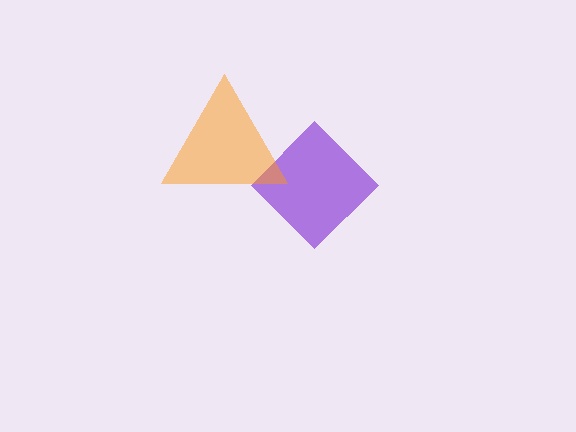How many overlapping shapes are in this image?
There are 2 overlapping shapes in the image.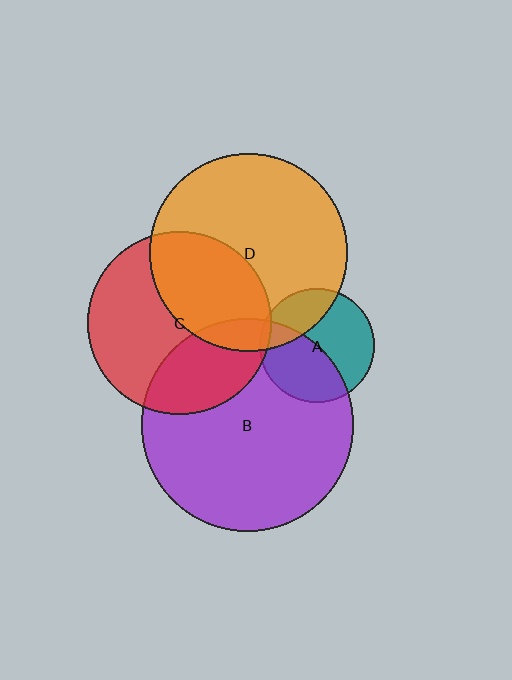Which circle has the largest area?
Circle B (purple).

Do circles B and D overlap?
Yes.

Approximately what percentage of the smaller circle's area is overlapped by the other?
Approximately 10%.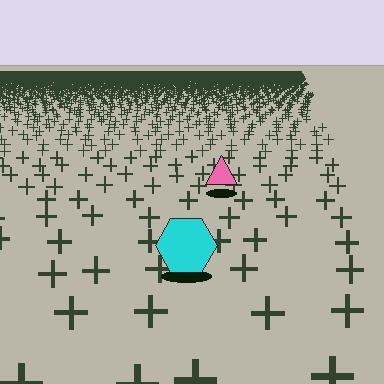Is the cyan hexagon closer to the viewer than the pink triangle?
Yes. The cyan hexagon is closer — you can tell from the texture gradient: the ground texture is coarser near it.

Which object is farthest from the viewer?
The pink triangle is farthest from the viewer. It appears smaller and the ground texture around it is denser.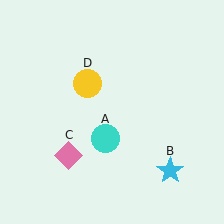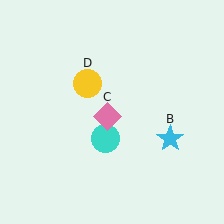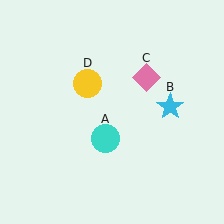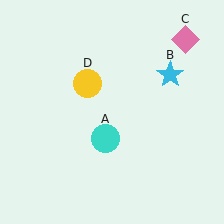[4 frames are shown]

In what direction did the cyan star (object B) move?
The cyan star (object B) moved up.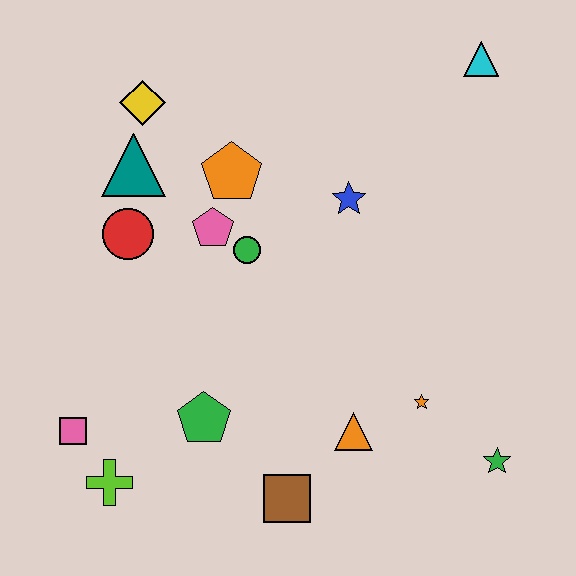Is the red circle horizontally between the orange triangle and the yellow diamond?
No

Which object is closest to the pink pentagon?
The green circle is closest to the pink pentagon.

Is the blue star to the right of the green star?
No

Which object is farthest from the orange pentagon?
The green star is farthest from the orange pentagon.